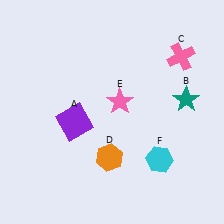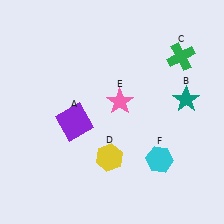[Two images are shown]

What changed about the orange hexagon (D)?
In Image 1, D is orange. In Image 2, it changed to yellow.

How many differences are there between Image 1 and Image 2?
There are 2 differences between the two images.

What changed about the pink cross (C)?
In Image 1, C is pink. In Image 2, it changed to green.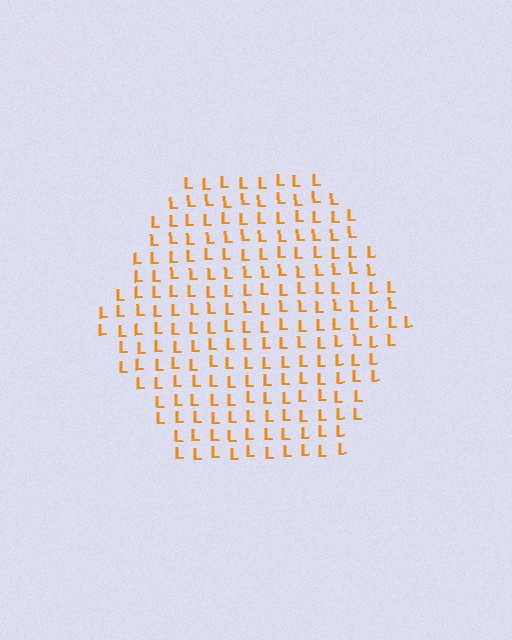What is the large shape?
The large shape is a hexagon.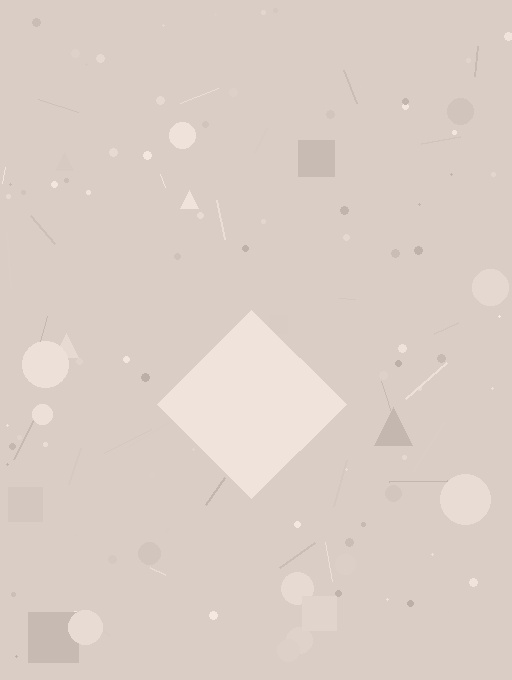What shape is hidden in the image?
A diamond is hidden in the image.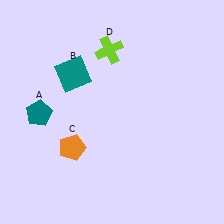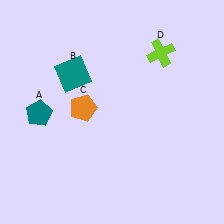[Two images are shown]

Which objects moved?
The objects that moved are: the orange pentagon (C), the lime cross (D).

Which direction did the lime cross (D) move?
The lime cross (D) moved right.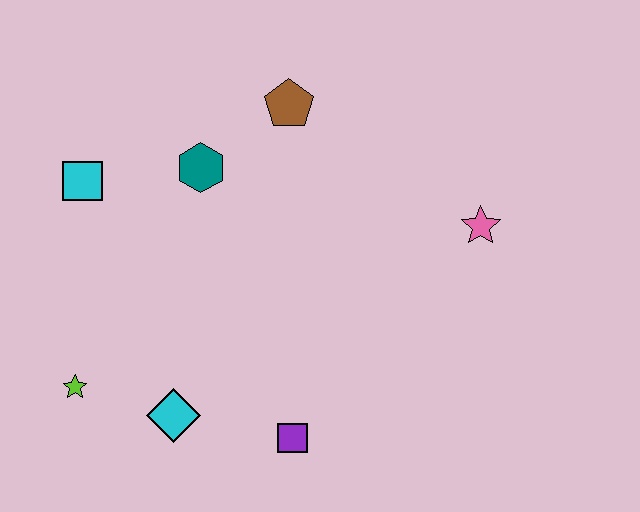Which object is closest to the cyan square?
The teal hexagon is closest to the cyan square.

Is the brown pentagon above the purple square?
Yes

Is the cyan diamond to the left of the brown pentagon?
Yes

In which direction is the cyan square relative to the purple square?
The cyan square is above the purple square.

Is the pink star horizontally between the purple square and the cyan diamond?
No